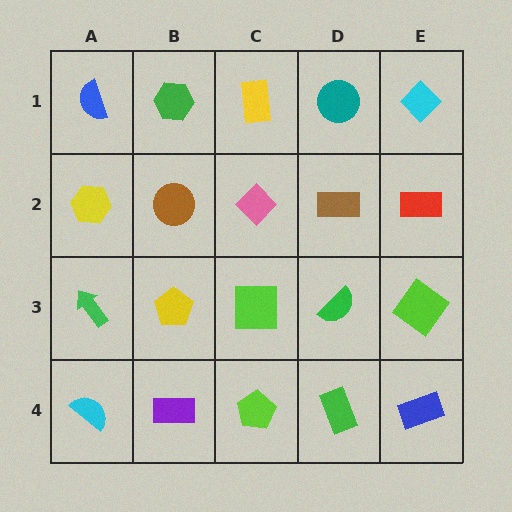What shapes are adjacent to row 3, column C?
A pink diamond (row 2, column C), a lime pentagon (row 4, column C), a yellow pentagon (row 3, column B), a green semicircle (row 3, column D).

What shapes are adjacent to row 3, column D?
A brown rectangle (row 2, column D), a green rectangle (row 4, column D), a lime square (row 3, column C), a lime diamond (row 3, column E).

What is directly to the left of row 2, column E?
A brown rectangle.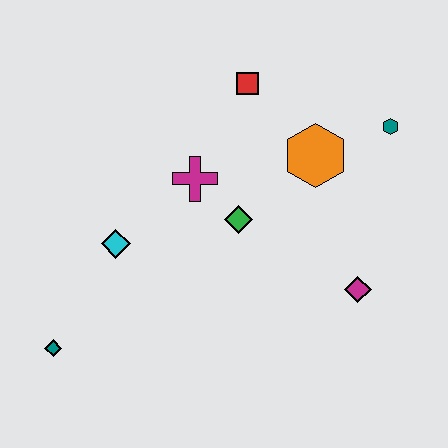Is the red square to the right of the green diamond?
Yes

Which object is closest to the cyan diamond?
The magenta cross is closest to the cyan diamond.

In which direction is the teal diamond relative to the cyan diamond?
The teal diamond is below the cyan diamond.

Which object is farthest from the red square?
The teal diamond is farthest from the red square.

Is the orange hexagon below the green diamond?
No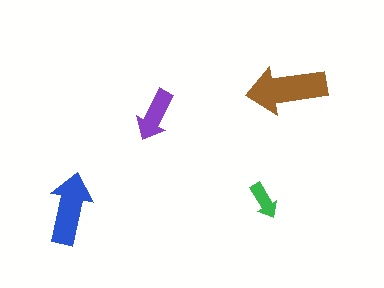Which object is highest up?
The brown arrow is topmost.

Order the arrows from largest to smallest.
the brown one, the blue one, the purple one, the green one.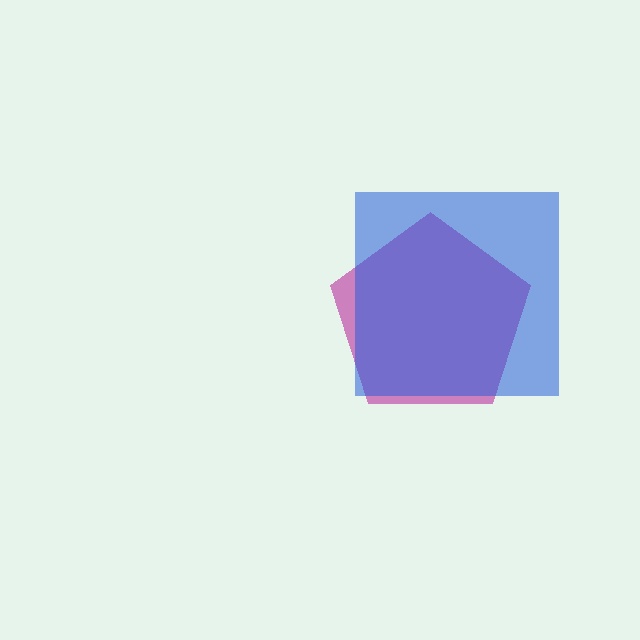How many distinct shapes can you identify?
There are 2 distinct shapes: a magenta pentagon, a blue square.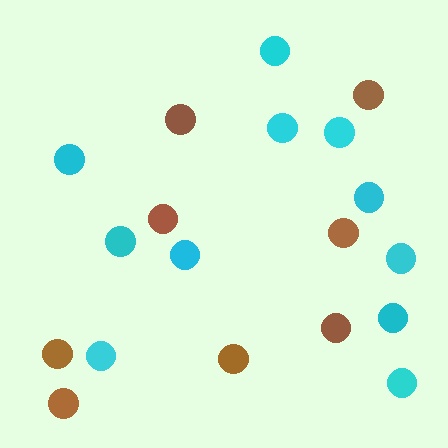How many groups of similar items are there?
There are 2 groups: one group of cyan circles (11) and one group of brown circles (8).